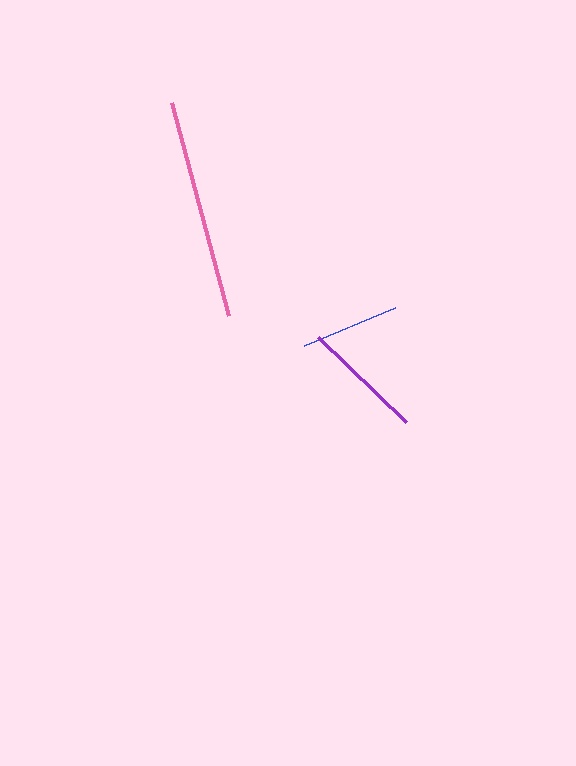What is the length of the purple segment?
The purple segment is approximately 123 pixels long.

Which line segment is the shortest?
The blue line is the shortest at approximately 98 pixels.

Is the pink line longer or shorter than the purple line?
The pink line is longer than the purple line.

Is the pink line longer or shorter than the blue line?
The pink line is longer than the blue line.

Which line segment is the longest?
The pink line is the longest at approximately 220 pixels.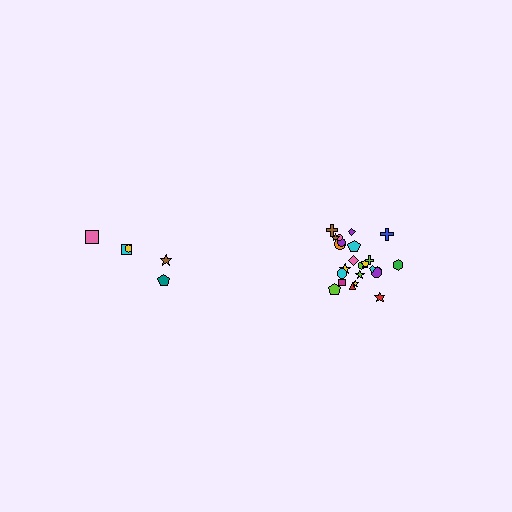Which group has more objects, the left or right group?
The right group.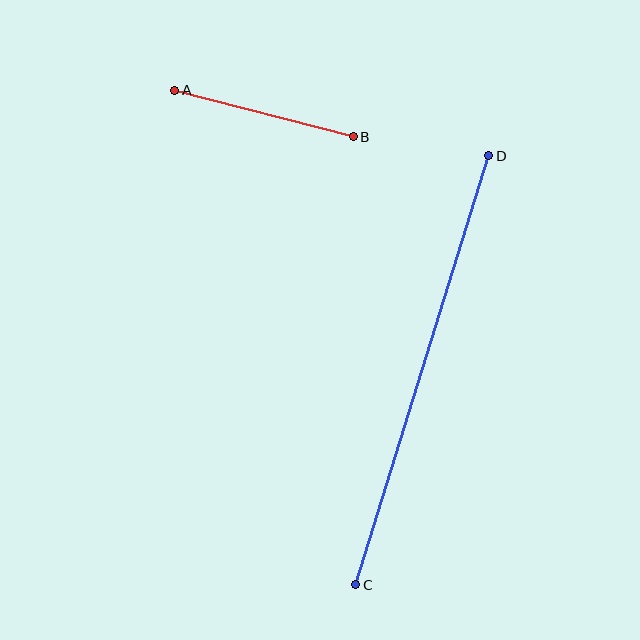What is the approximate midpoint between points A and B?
The midpoint is at approximately (264, 113) pixels.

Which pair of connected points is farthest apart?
Points C and D are farthest apart.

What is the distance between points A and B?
The distance is approximately 184 pixels.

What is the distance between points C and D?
The distance is approximately 449 pixels.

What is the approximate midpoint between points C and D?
The midpoint is at approximately (422, 370) pixels.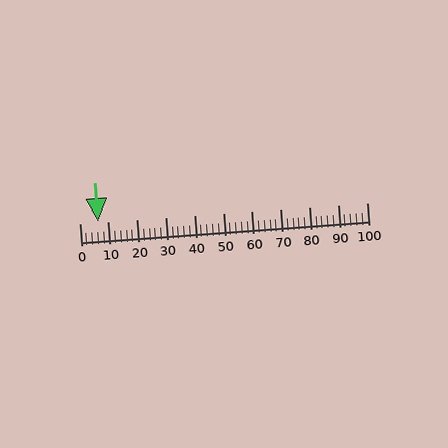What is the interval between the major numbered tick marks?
The major tick marks are spaced 10 units apart.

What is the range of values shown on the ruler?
The ruler shows values from 0 to 100.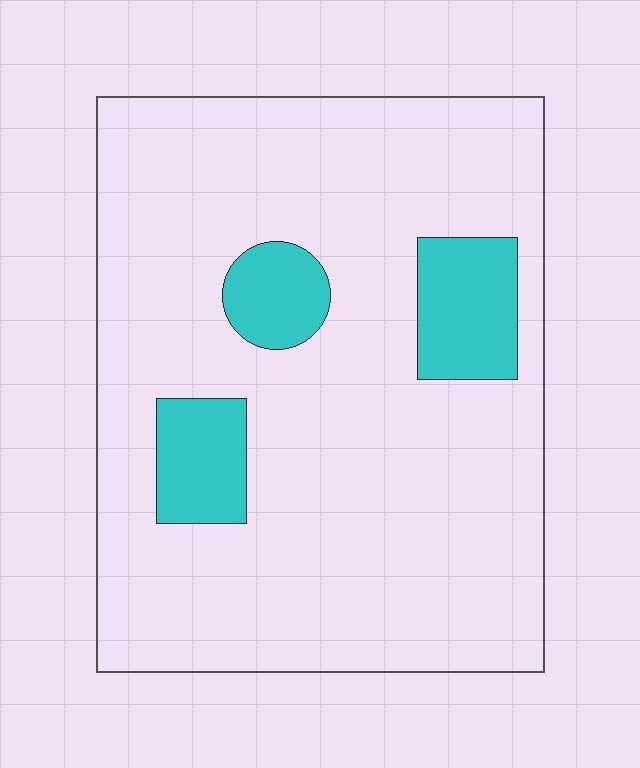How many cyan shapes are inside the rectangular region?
3.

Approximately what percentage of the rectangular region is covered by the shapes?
Approximately 15%.